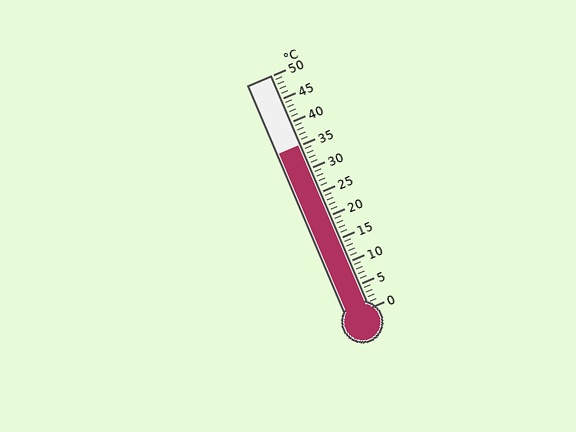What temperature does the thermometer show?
The thermometer shows approximately 35°C.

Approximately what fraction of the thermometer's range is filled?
The thermometer is filled to approximately 70% of its range.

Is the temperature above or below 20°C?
The temperature is above 20°C.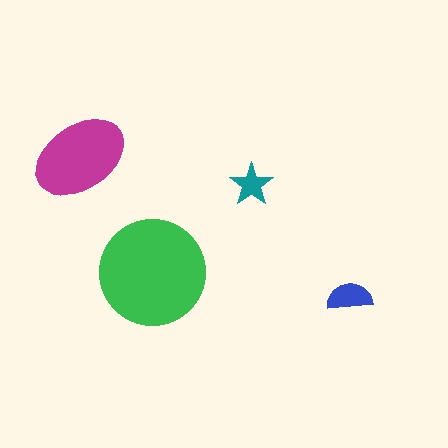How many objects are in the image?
There are 4 objects in the image.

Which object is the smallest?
The teal star.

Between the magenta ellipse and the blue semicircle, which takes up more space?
The magenta ellipse.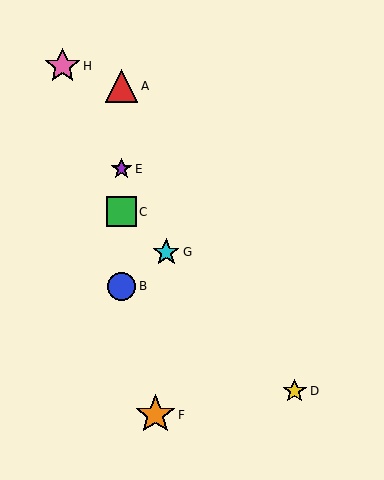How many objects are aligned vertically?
4 objects (A, B, C, E) are aligned vertically.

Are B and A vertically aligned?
Yes, both are at x≈121.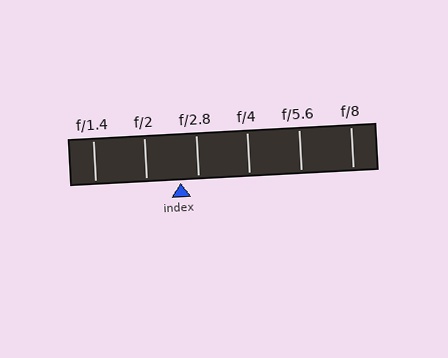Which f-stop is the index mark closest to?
The index mark is closest to f/2.8.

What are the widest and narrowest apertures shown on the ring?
The widest aperture shown is f/1.4 and the narrowest is f/8.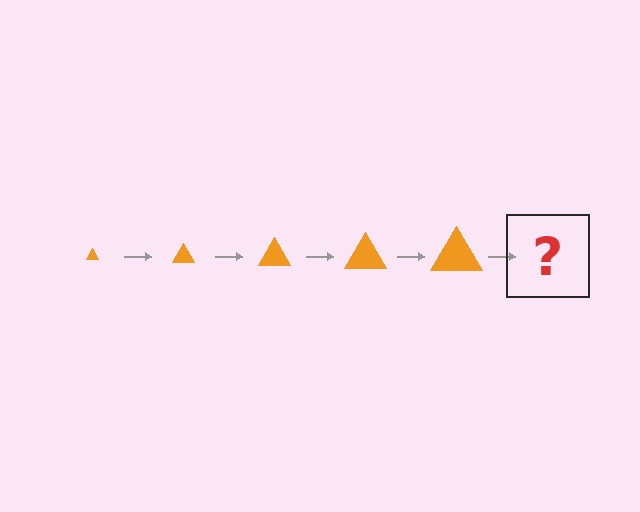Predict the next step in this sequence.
The next step is an orange triangle, larger than the previous one.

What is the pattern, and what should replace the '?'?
The pattern is that the triangle gets progressively larger each step. The '?' should be an orange triangle, larger than the previous one.